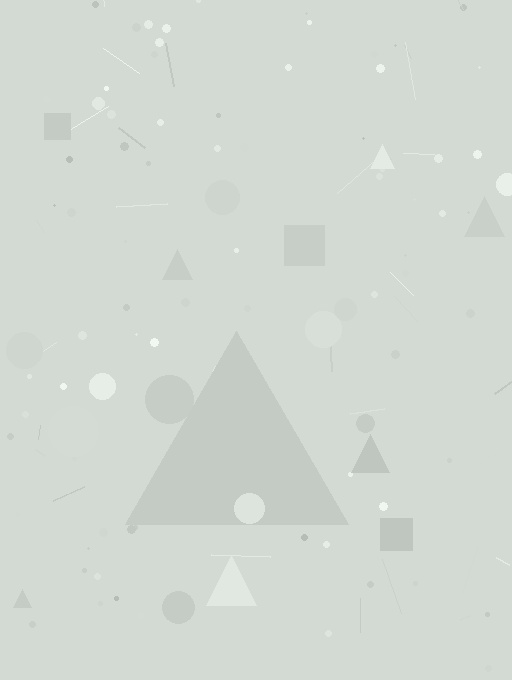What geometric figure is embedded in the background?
A triangle is embedded in the background.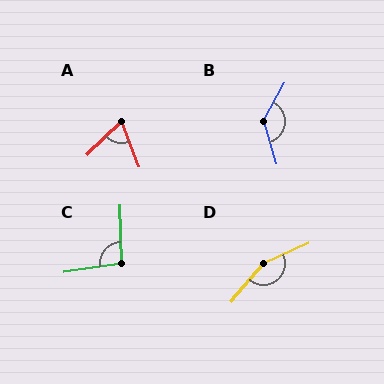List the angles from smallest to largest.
A (67°), C (96°), B (135°), D (155°).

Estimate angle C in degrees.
Approximately 96 degrees.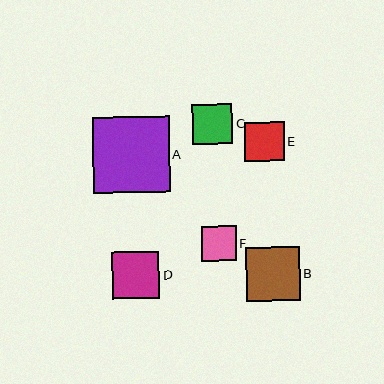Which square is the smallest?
Square F is the smallest with a size of approximately 35 pixels.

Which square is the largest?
Square A is the largest with a size of approximately 77 pixels.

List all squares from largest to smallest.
From largest to smallest: A, B, D, C, E, F.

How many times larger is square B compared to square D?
Square B is approximately 1.1 times the size of square D.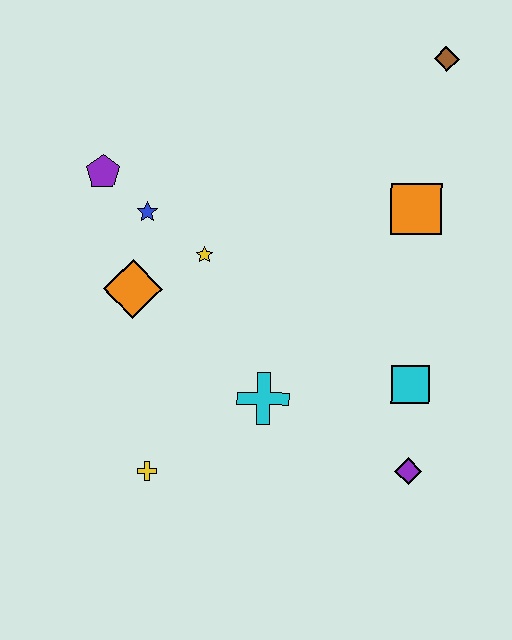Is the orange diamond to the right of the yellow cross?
No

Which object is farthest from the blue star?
The purple diamond is farthest from the blue star.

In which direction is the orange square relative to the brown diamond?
The orange square is below the brown diamond.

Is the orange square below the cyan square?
No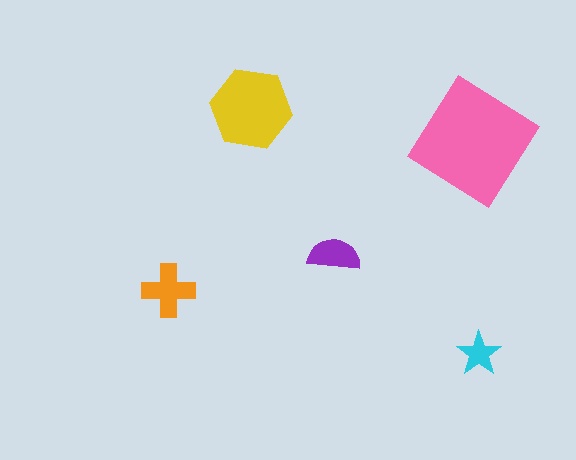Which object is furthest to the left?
The orange cross is leftmost.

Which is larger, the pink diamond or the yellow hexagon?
The pink diamond.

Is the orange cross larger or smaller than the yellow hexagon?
Smaller.